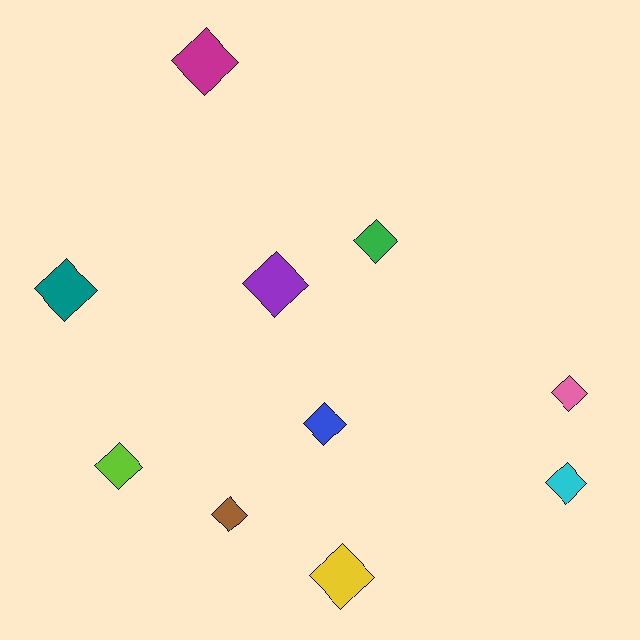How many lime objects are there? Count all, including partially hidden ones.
There is 1 lime object.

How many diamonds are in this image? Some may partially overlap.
There are 10 diamonds.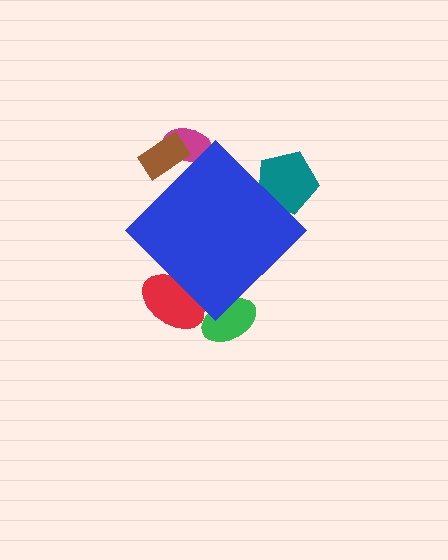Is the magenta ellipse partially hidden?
Yes, the magenta ellipse is partially hidden behind the blue diamond.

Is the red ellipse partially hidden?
Yes, the red ellipse is partially hidden behind the blue diamond.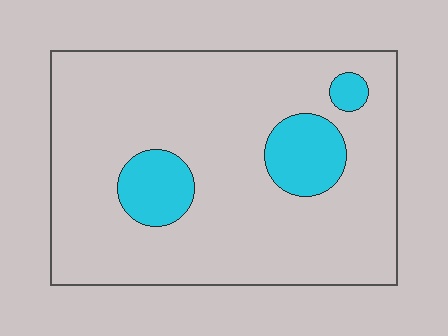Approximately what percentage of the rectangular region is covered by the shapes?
Approximately 15%.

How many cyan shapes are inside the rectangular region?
3.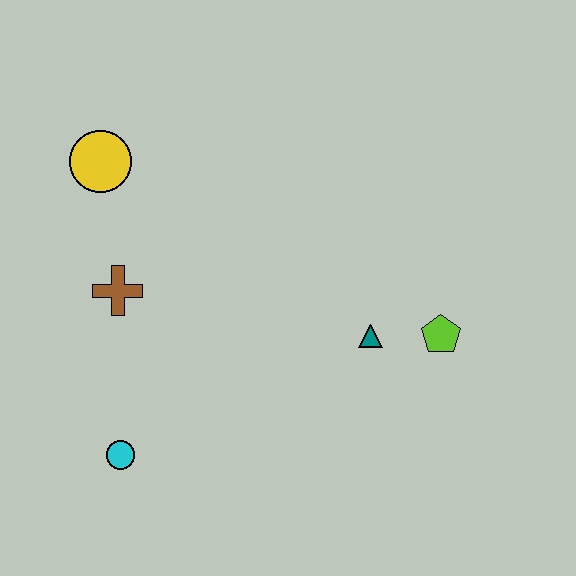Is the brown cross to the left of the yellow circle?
No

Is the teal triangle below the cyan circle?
No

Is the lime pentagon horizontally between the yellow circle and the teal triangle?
No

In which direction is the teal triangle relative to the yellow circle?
The teal triangle is to the right of the yellow circle.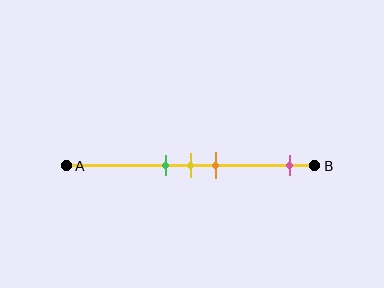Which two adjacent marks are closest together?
The green and yellow marks are the closest adjacent pair.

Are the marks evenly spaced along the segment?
No, the marks are not evenly spaced.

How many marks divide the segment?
There are 4 marks dividing the segment.